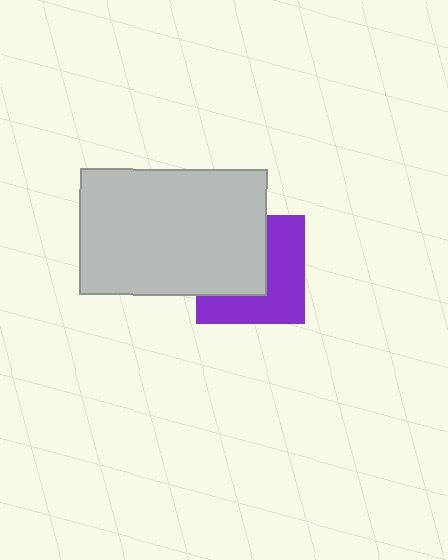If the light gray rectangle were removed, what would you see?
You would see the complete purple square.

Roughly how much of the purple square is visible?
About half of it is visible (roughly 52%).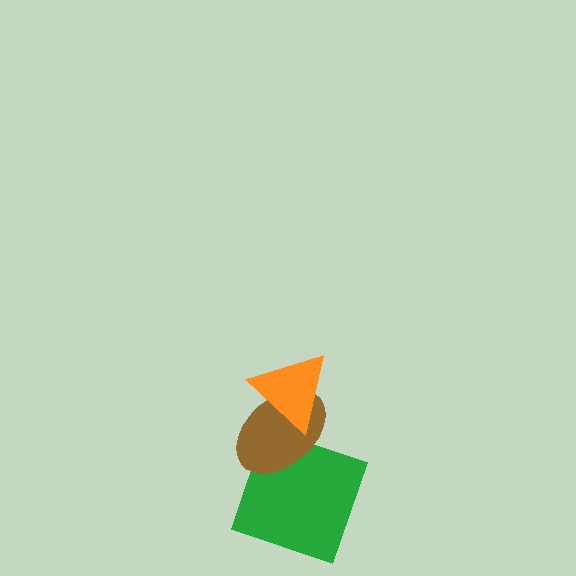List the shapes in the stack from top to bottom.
From top to bottom: the orange triangle, the brown ellipse, the green square.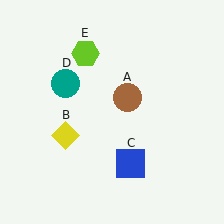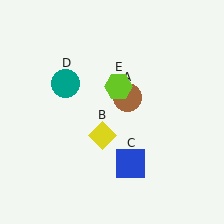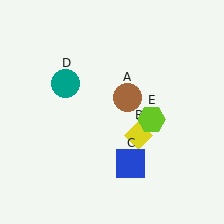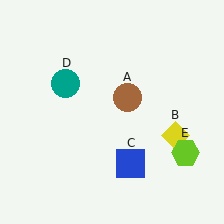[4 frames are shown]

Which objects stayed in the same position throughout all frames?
Brown circle (object A) and blue square (object C) and teal circle (object D) remained stationary.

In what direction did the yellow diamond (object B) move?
The yellow diamond (object B) moved right.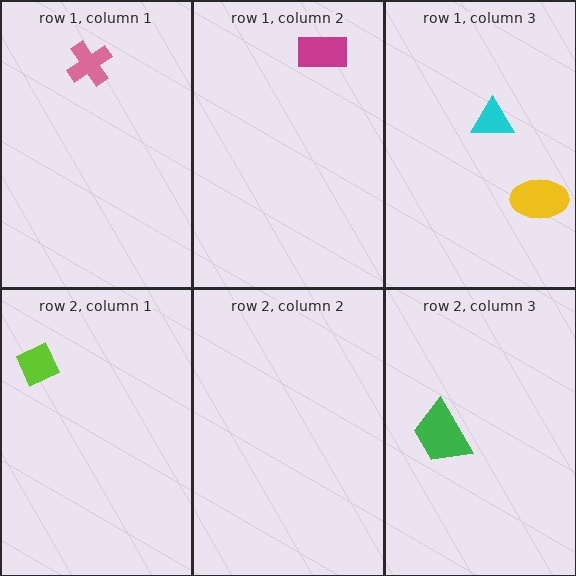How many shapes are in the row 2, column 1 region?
1.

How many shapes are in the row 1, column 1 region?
1.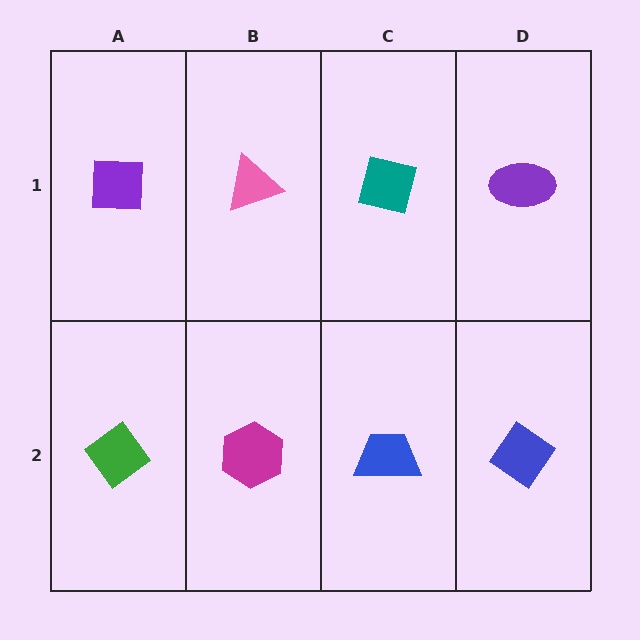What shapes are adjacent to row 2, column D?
A purple ellipse (row 1, column D), a blue trapezoid (row 2, column C).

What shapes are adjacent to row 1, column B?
A magenta hexagon (row 2, column B), a purple square (row 1, column A), a teal square (row 1, column C).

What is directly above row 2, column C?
A teal square.